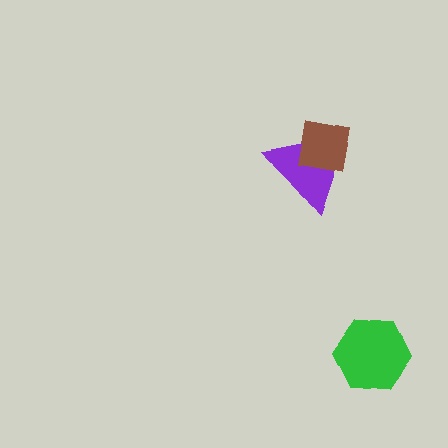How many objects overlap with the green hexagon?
0 objects overlap with the green hexagon.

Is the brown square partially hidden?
No, no other shape covers it.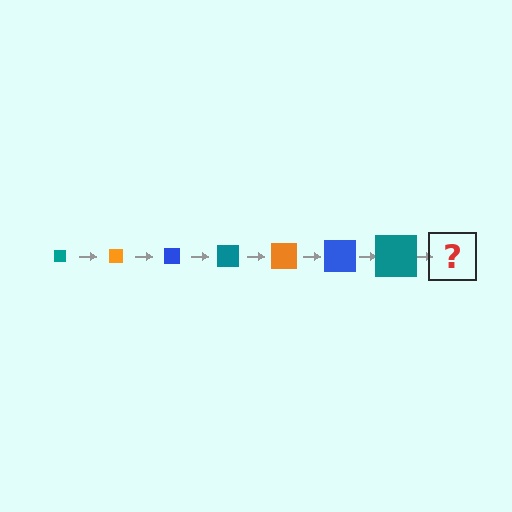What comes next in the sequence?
The next element should be an orange square, larger than the previous one.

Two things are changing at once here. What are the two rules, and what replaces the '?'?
The two rules are that the square grows larger each step and the color cycles through teal, orange, and blue. The '?' should be an orange square, larger than the previous one.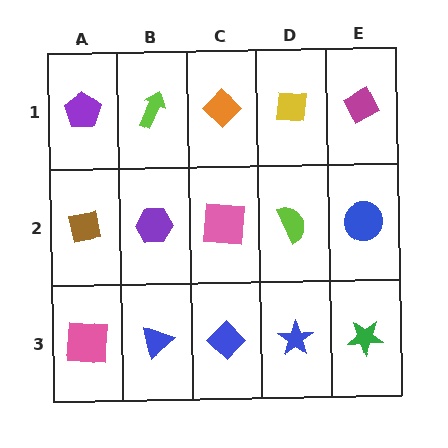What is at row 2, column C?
A pink square.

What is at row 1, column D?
A yellow square.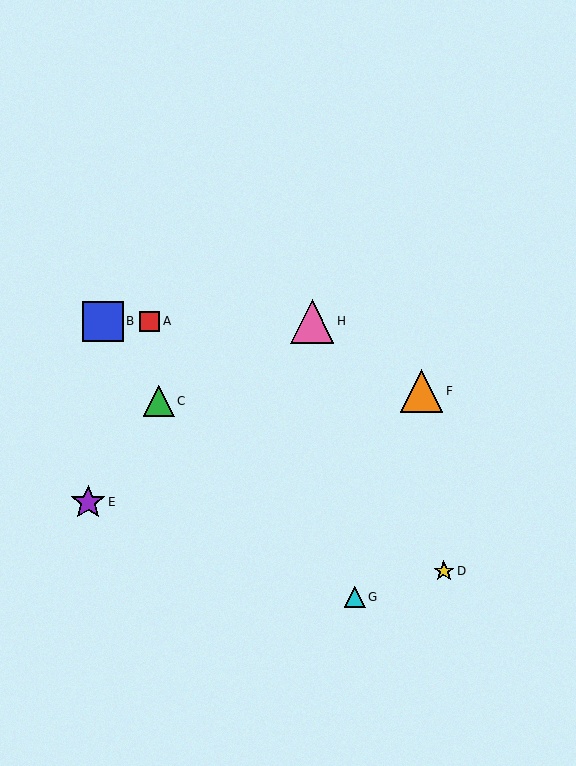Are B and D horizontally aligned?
No, B is at y≈321 and D is at y≈571.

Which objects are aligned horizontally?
Objects A, B, H are aligned horizontally.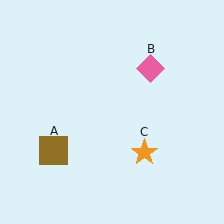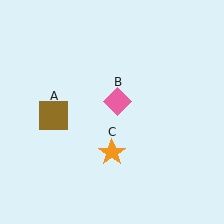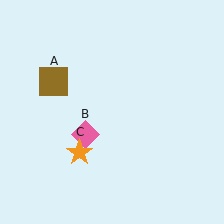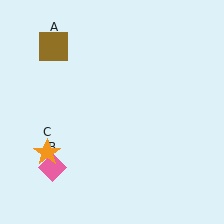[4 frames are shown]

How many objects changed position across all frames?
3 objects changed position: brown square (object A), pink diamond (object B), orange star (object C).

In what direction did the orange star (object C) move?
The orange star (object C) moved left.